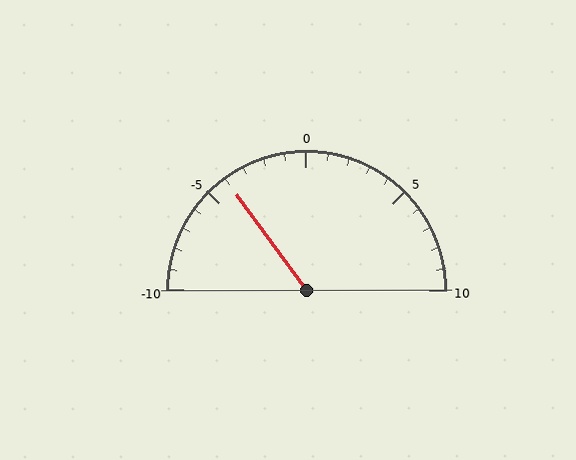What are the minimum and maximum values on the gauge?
The gauge ranges from -10 to 10.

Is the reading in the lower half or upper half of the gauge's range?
The reading is in the lower half of the range (-10 to 10).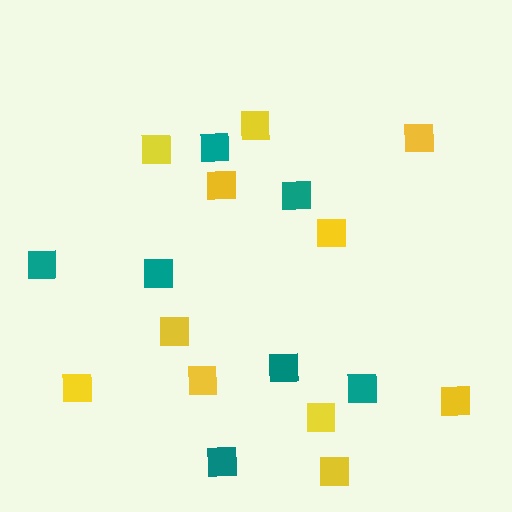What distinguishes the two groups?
There are 2 groups: one group of teal squares (7) and one group of yellow squares (11).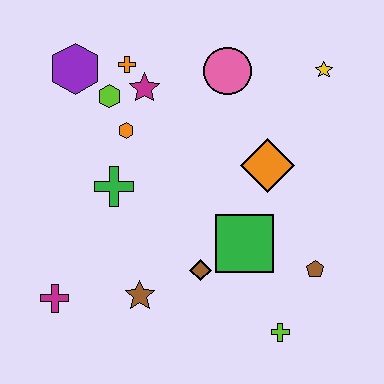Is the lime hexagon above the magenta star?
No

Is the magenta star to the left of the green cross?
No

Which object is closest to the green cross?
The orange hexagon is closest to the green cross.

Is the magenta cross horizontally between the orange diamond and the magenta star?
No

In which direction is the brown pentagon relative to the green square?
The brown pentagon is to the right of the green square.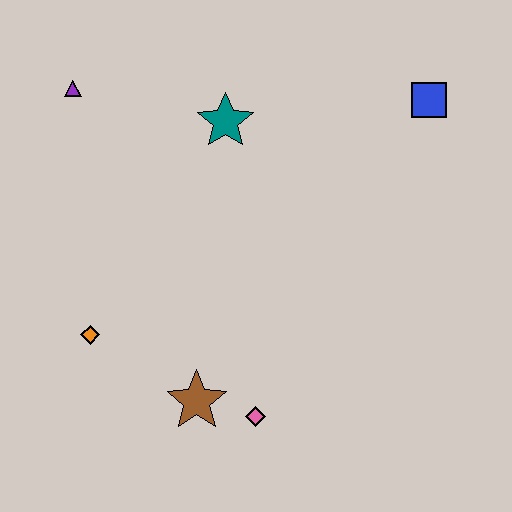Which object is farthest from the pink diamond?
The purple triangle is farthest from the pink diamond.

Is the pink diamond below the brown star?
Yes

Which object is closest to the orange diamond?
The brown star is closest to the orange diamond.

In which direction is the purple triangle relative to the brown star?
The purple triangle is above the brown star.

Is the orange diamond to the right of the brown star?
No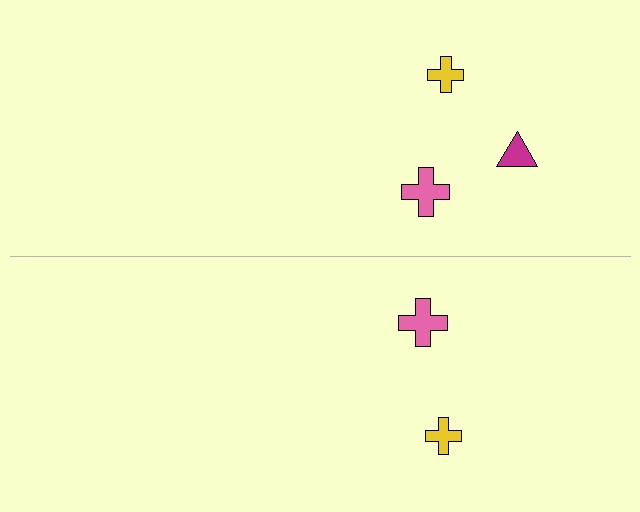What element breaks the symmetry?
A magenta triangle is missing from the bottom side.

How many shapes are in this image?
There are 5 shapes in this image.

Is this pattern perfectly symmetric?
No, the pattern is not perfectly symmetric. A magenta triangle is missing from the bottom side.